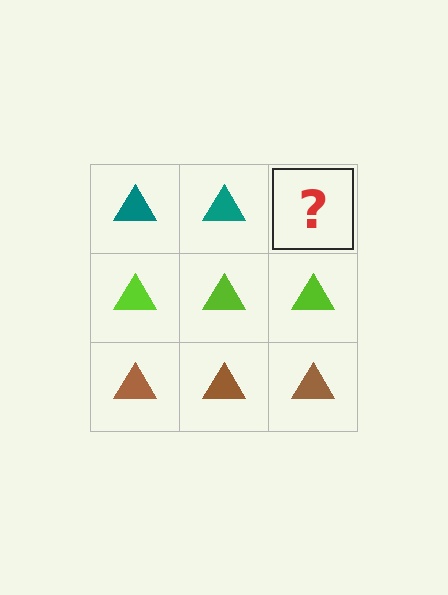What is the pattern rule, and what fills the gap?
The rule is that each row has a consistent color. The gap should be filled with a teal triangle.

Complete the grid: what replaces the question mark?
The question mark should be replaced with a teal triangle.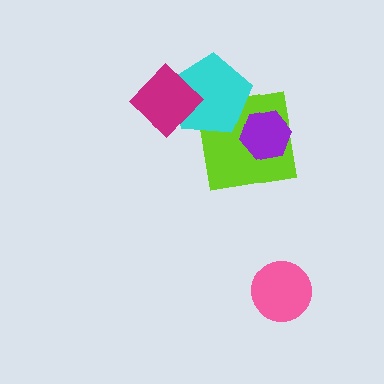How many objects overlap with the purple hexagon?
1 object overlaps with the purple hexagon.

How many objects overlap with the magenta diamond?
1 object overlaps with the magenta diamond.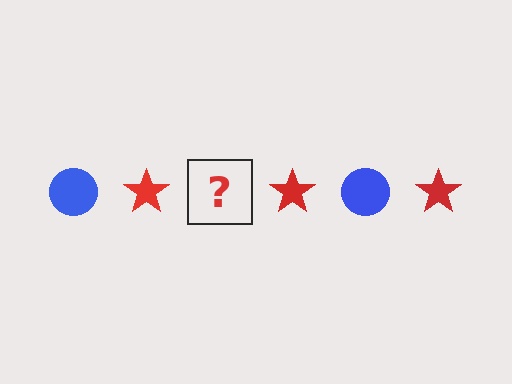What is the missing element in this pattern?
The missing element is a blue circle.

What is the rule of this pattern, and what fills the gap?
The rule is that the pattern alternates between blue circle and red star. The gap should be filled with a blue circle.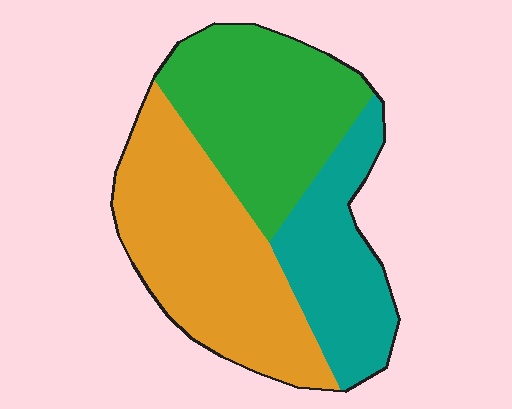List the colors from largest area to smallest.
From largest to smallest: orange, green, teal.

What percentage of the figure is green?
Green covers 34% of the figure.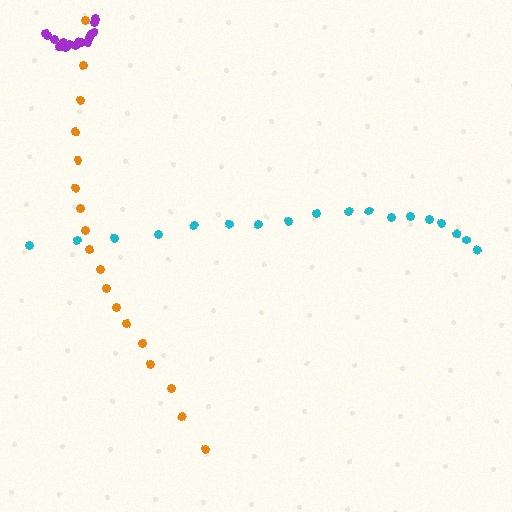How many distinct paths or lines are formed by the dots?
There are 3 distinct paths.